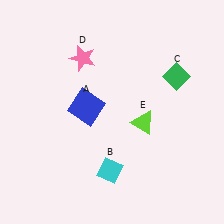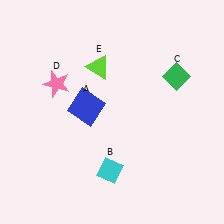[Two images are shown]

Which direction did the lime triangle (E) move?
The lime triangle (E) moved up.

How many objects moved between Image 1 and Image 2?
2 objects moved between the two images.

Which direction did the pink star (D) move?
The pink star (D) moved left.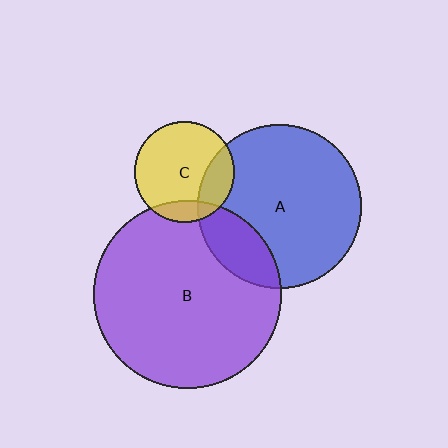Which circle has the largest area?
Circle B (purple).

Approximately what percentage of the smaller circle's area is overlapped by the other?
Approximately 20%.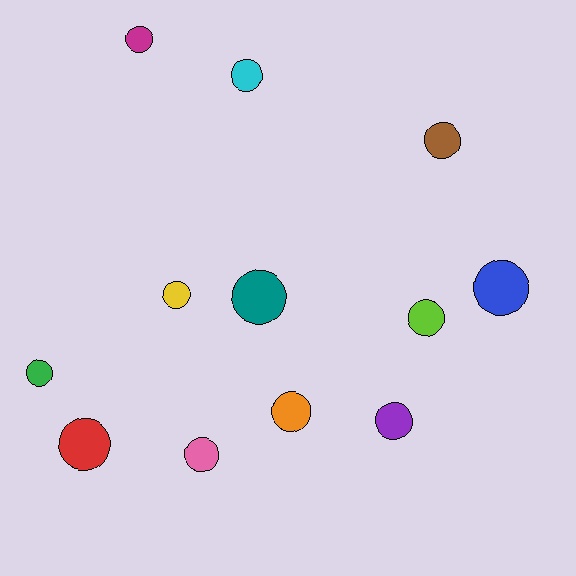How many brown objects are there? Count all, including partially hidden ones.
There is 1 brown object.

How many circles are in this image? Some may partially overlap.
There are 12 circles.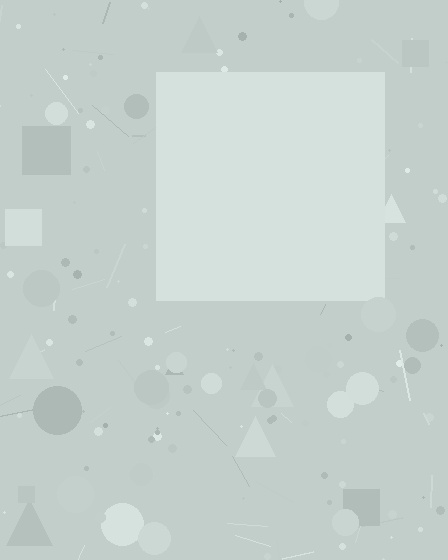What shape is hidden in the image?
A square is hidden in the image.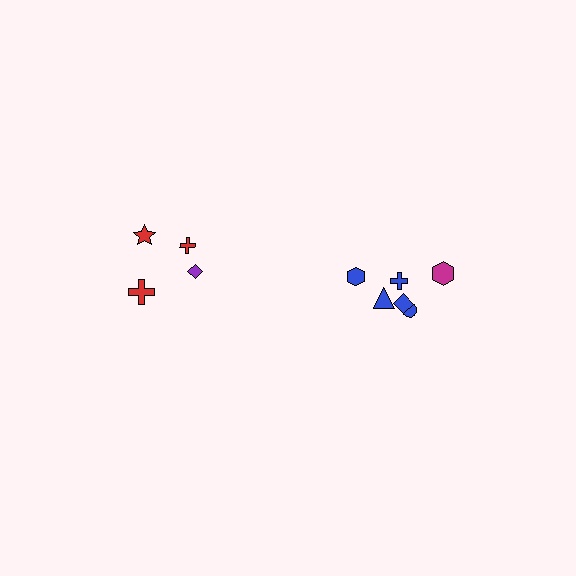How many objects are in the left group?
There are 4 objects.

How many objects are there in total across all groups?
There are 10 objects.